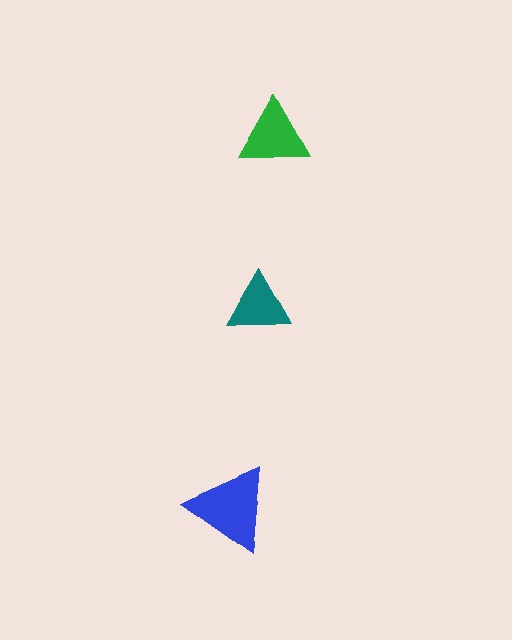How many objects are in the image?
There are 3 objects in the image.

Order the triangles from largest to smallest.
the blue one, the green one, the teal one.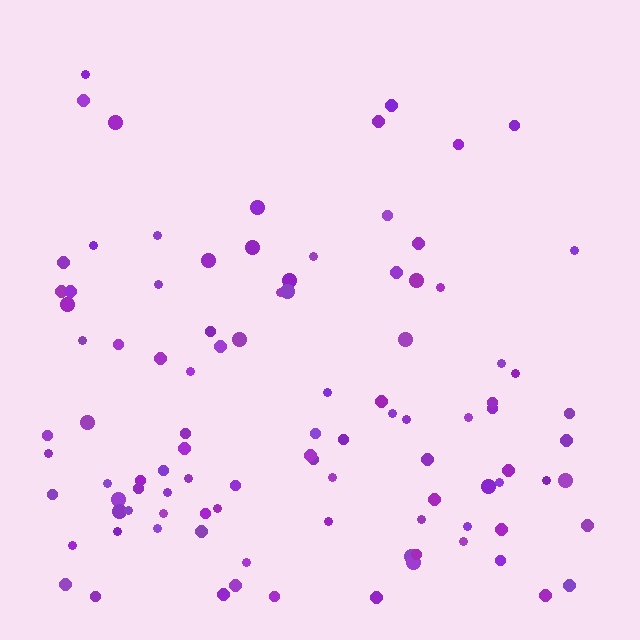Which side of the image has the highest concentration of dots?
The bottom.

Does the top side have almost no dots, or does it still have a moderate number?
Still a moderate number, just noticeably fewer than the bottom.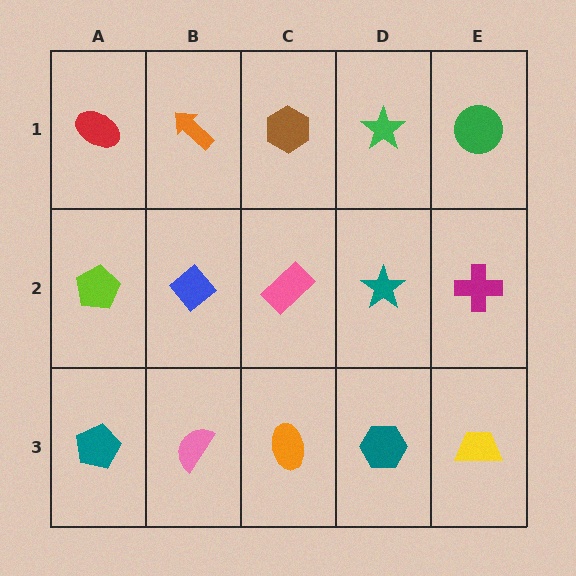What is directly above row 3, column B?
A blue diamond.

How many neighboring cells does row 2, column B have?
4.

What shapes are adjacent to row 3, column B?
A blue diamond (row 2, column B), a teal pentagon (row 3, column A), an orange ellipse (row 3, column C).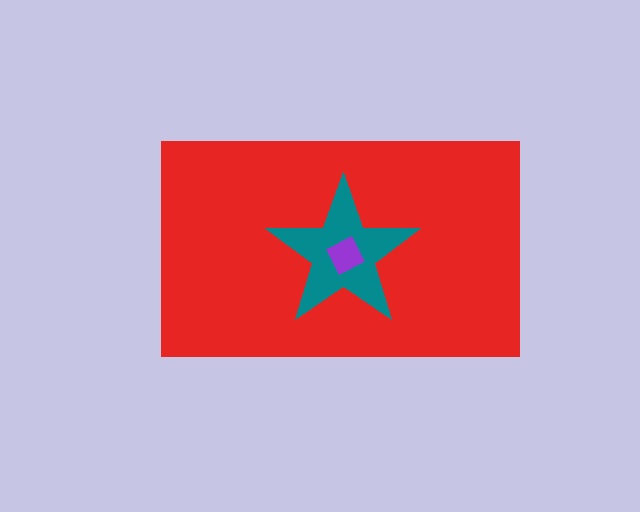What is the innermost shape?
The purple diamond.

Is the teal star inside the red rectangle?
Yes.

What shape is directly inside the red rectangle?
The teal star.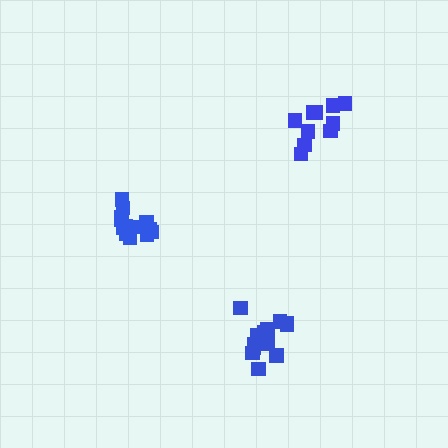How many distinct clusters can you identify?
There are 3 distinct clusters.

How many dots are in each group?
Group 1: 13 dots, Group 2: 10 dots, Group 3: 13 dots (36 total).